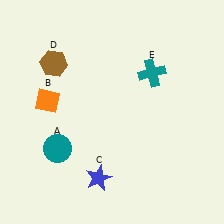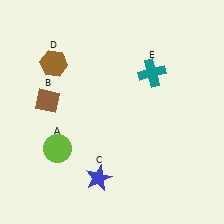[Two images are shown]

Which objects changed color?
A changed from teal to lime. B changed from orange to brown.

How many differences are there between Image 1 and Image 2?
There are 2 differences between the two images.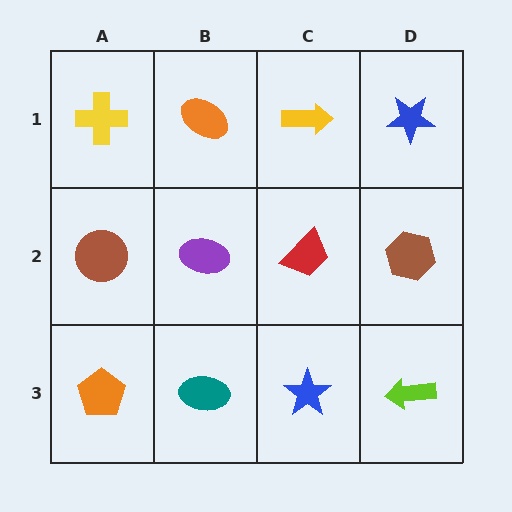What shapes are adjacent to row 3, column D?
A brown hexagon (row 2, column D), a blue star (row 3, column C).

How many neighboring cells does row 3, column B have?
3.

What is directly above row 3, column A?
A brown circle.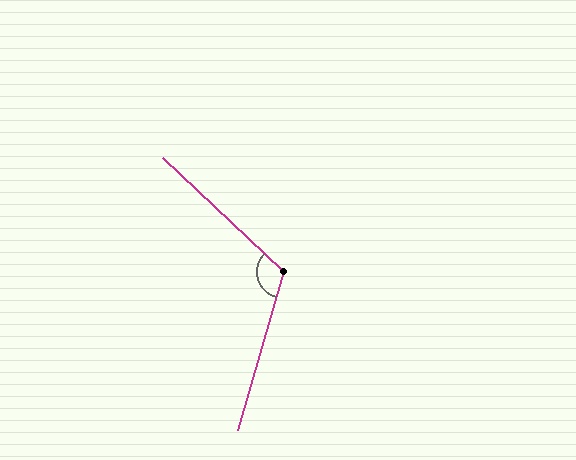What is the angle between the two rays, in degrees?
Approximately 117 degrees.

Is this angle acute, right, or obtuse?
It is obtuse.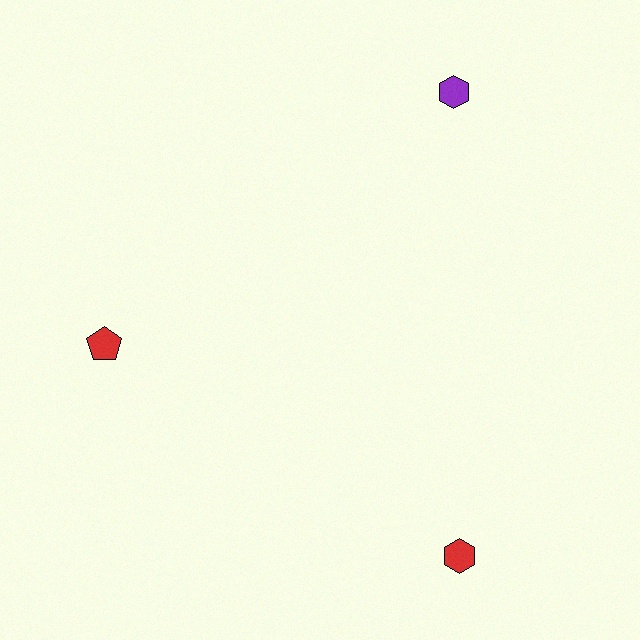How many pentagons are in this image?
There is 1 pentagon.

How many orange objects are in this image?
There are no orange objects.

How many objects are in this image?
There are 3 objects.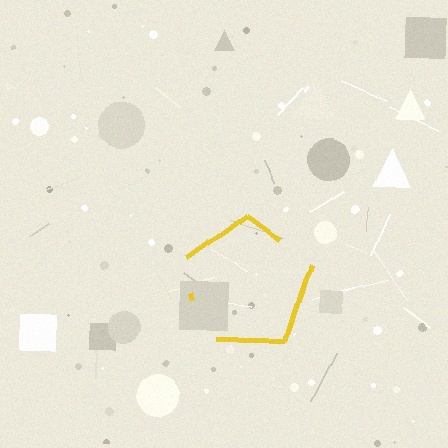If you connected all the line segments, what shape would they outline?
They would outline a pentagon.